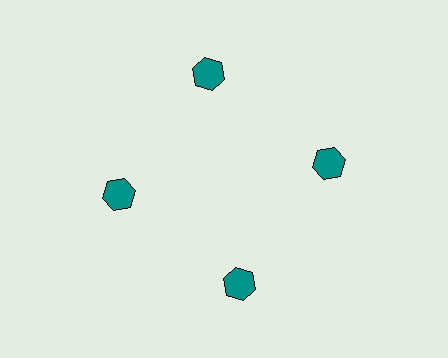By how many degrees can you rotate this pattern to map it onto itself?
The pattern maps onto itself every 90 degrees of rotation.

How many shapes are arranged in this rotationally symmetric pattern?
There are 4 shapes, arranged in 4 groups of 1.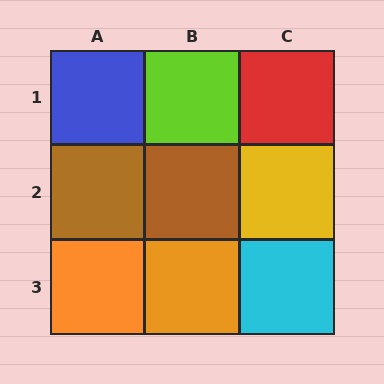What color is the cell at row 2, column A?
Brown.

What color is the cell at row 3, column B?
Orange.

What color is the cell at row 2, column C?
Yellow.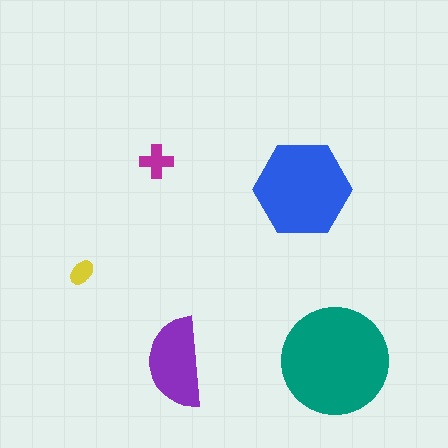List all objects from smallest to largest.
The yellow ellipse, the magenta cross, the purple semicircle, the blue hexagon, the teal circle.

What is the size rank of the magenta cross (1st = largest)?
4th.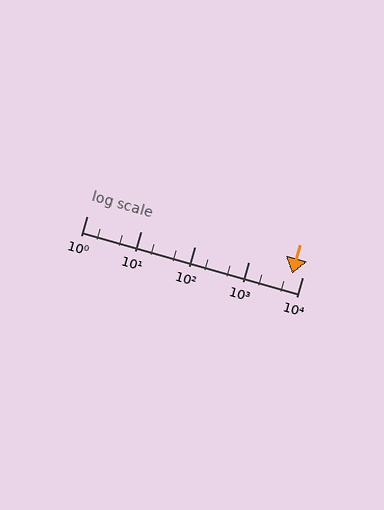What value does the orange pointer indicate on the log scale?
The pointer indicates approximately 6400.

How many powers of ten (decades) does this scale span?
The scale spans 4 decades, from 1 to 10000.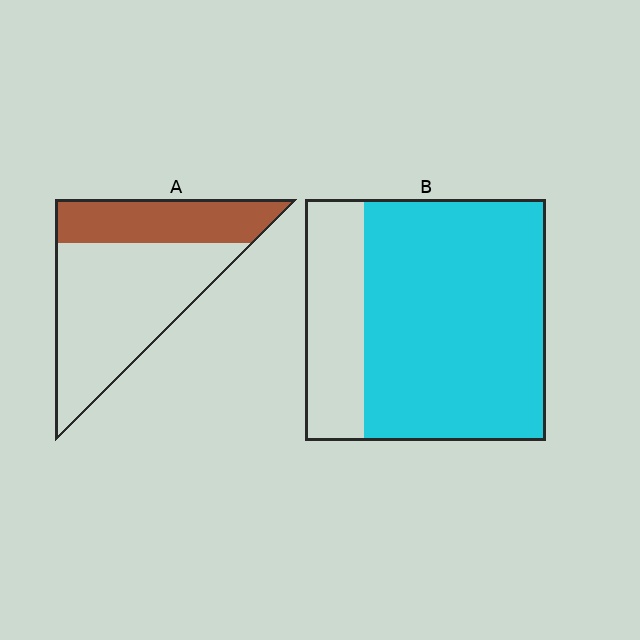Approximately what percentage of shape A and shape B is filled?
A is approximately 35% and B is approximately 75%.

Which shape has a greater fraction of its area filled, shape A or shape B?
Shape B.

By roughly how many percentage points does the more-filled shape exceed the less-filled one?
By roughly 45 percentage points (B over A).